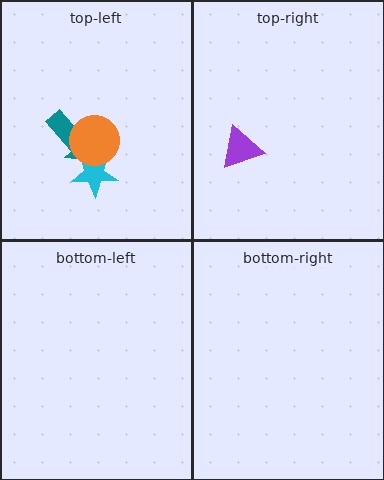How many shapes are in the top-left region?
3.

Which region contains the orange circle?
The top-left region.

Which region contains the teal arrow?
The top-left region.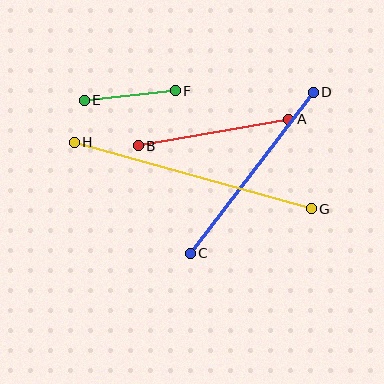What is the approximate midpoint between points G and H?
The midpoint is at approximately (193, 175) pixels.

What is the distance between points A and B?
The distance is approximately 153 pixels.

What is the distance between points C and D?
The distance is approximately 203 pixels.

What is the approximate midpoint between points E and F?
The midpoint is at approximately (130, 96) pixels.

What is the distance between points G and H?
The distance is approximately 246 pixels.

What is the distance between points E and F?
The distance is approximately 91 pixels.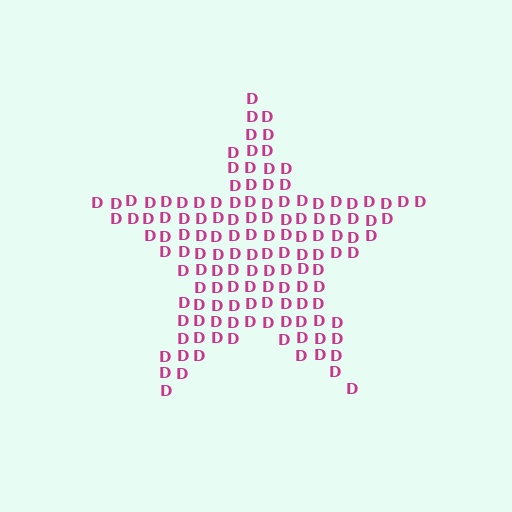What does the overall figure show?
The overall figure shows a star.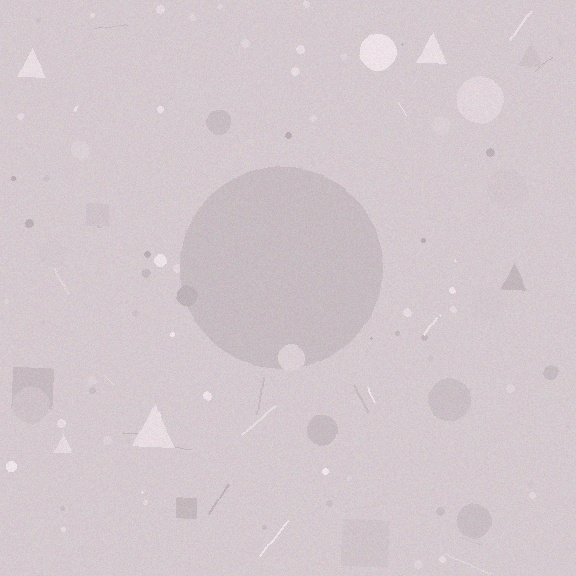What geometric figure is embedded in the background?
A circle is embedded in the background.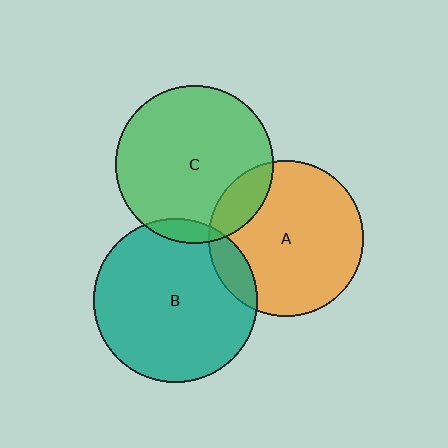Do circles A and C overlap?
Yes.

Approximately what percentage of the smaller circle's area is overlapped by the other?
Approximately 15%.